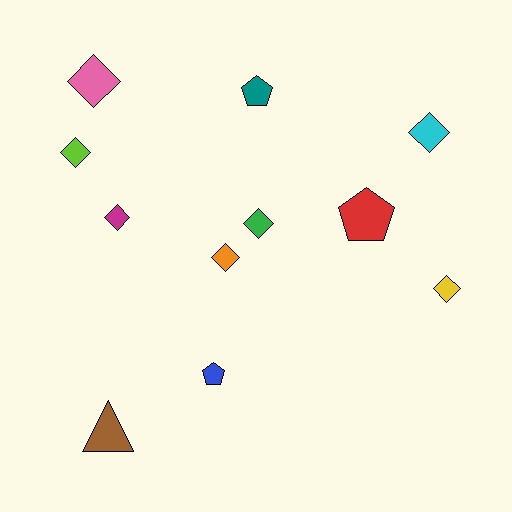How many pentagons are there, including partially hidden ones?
There are 3 pentagons.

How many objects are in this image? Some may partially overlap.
There are 11 objects.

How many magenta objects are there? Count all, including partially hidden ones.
There is 1 magenta object.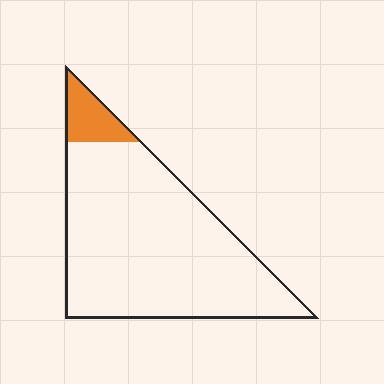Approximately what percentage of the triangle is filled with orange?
Approximately 10%.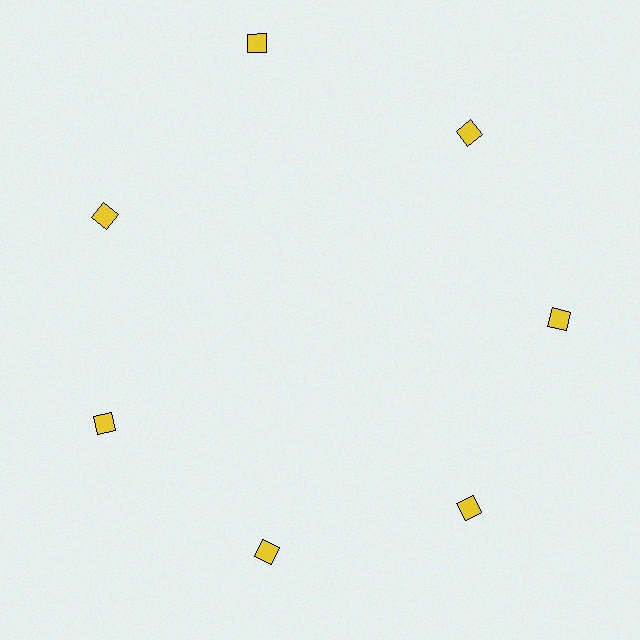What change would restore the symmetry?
The symmetry would be restored by moving it inward, back onto the ring so that all 7 squares sit at equal angles and equal distance from the center.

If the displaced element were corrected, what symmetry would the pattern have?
It would have 7-fold rotational symmetry — the pattern would map onto itself every 51 degrees.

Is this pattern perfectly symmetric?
No. The 7 yellow squares are arranged in a ring, but one element near the 12 o'clock position is pushed outward from the center, breaking the 7-fold rotational symmetry.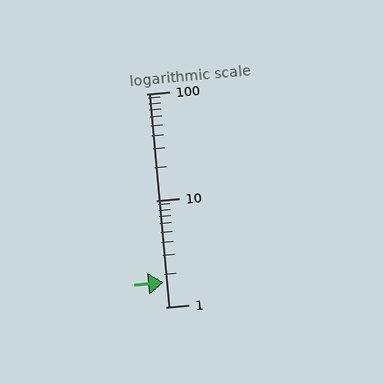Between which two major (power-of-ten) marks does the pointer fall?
The pointer is between 1 and 10.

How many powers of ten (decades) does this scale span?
The scale spans 2 decades, from 1 to 100.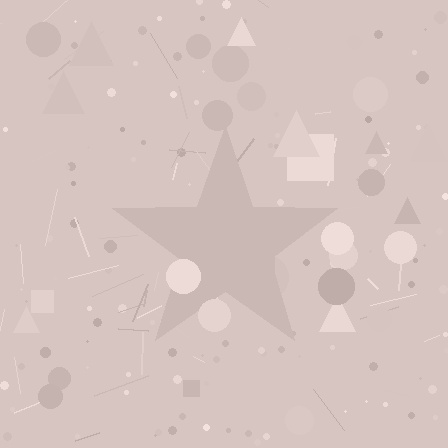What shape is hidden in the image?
A star is hidden in the image.